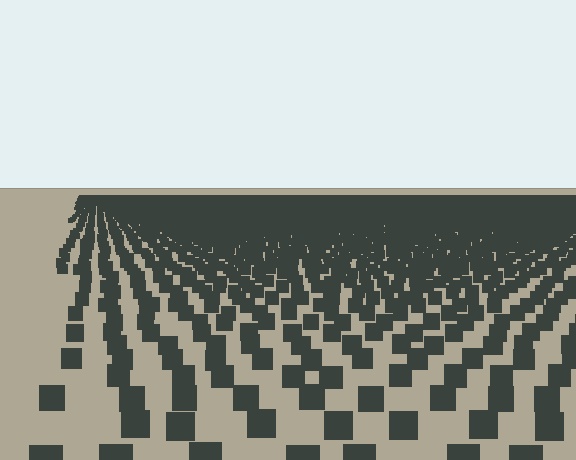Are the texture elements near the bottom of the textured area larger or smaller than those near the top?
Larger. Near the bottom, elements are closer to the viewer and appear at a bigger on-screen size.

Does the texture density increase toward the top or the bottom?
Density increases toward the top.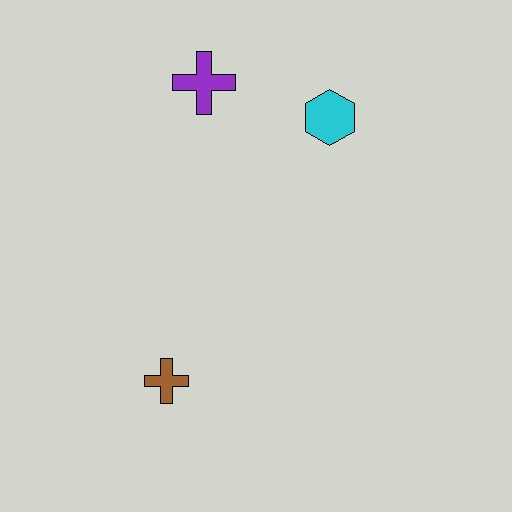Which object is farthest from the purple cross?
The brown cross is farthest from the purple cross.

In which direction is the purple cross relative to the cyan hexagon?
The purple cross is to the left of the cyan hexagon.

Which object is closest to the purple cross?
The cyan hexagon is closest to the purple cross.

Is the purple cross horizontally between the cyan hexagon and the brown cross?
Yes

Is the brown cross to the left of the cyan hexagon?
Yes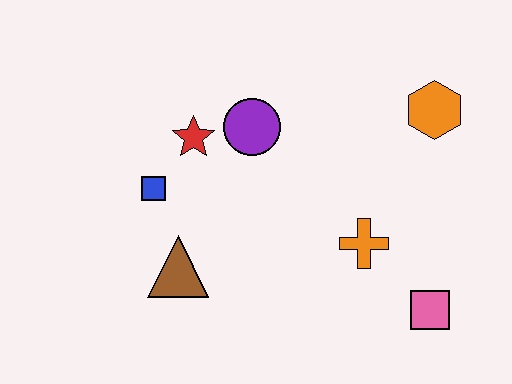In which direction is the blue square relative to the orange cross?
The blue square is to the left of the orange cross.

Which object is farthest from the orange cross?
The blue square is farthest from the orange cross.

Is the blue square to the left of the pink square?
Yes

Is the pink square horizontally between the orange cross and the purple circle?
No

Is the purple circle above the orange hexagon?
No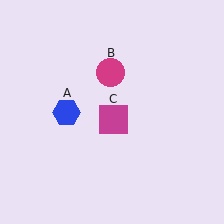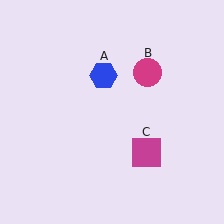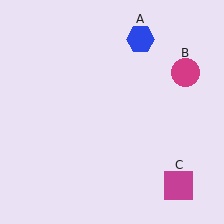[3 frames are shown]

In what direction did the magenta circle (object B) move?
The magenta circle (object B) moved right.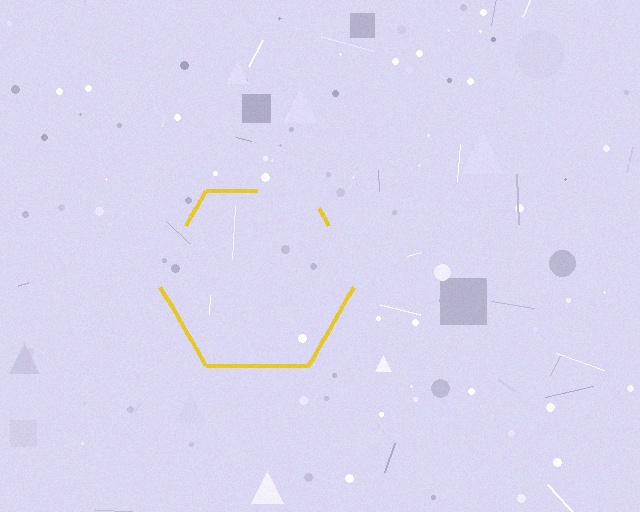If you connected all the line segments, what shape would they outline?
They would outline a hexagon.